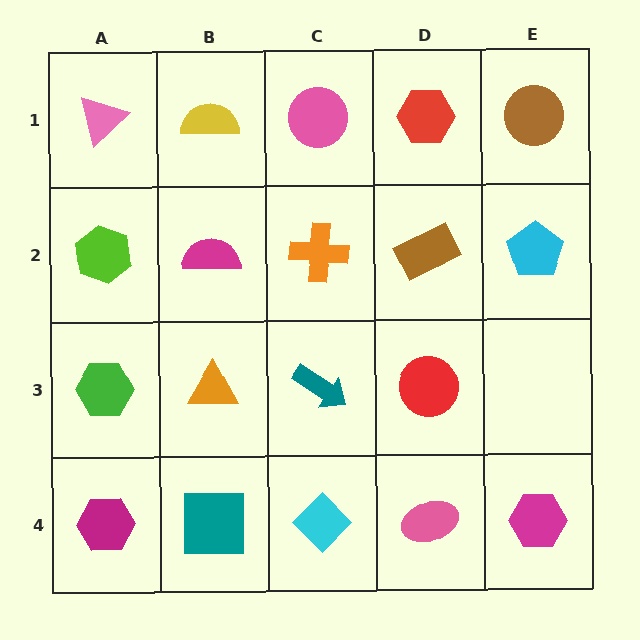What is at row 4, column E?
A magenta hexagon.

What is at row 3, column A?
A green hexagon.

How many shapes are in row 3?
4 shapes.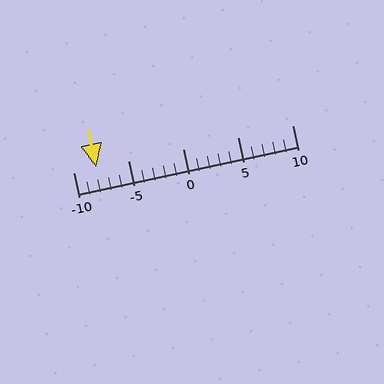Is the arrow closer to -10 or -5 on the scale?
The arrow is closer to -10.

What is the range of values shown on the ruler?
The ruler shows values from -10 to 10.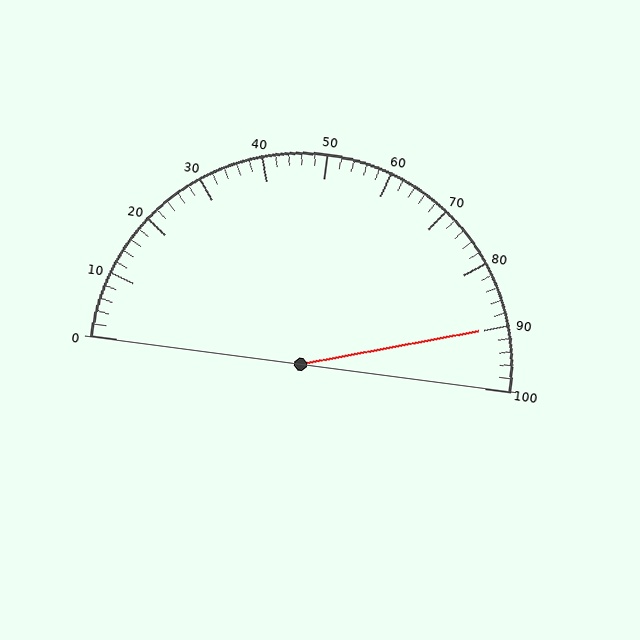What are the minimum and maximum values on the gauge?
The gauge ranges from 0 to 100.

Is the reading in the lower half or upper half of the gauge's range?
The reading is in the upper half of the range (0 to 100).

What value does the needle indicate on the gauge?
The needle indicates approximately 90.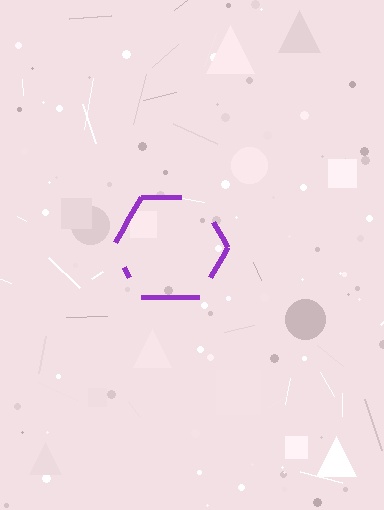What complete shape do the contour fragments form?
The contour fragments form a hexagon.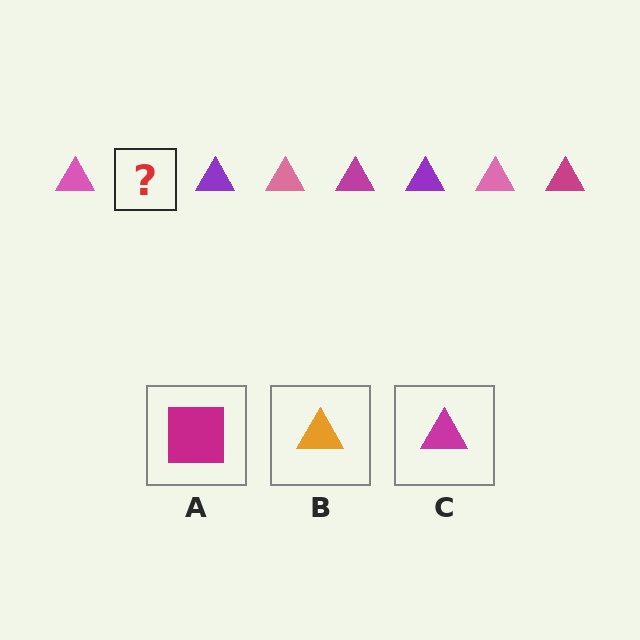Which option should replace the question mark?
Option C.